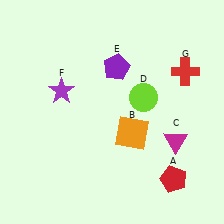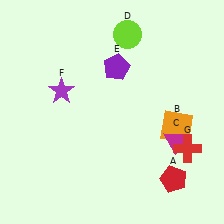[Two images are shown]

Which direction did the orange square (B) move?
The orange square (B) moved right.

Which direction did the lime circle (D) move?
The lime circle (D) moved up.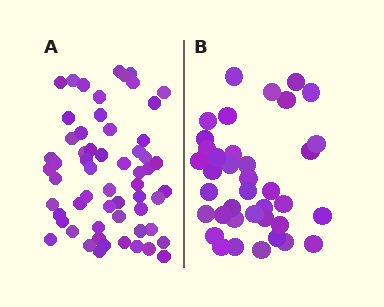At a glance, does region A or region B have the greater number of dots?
Region A (the left region) has more dots.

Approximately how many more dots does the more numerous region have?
Region A has approximately 20 more dots than region B.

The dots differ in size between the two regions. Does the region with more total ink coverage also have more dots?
No. Region B has more total ink coverage because its dots are larger, but region A actually contains more individual dots. Total area can be misleading — the number of items is what matters here.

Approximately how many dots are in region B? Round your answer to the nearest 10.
About 40 dots. (The exact count is 38, which rounds to 40.)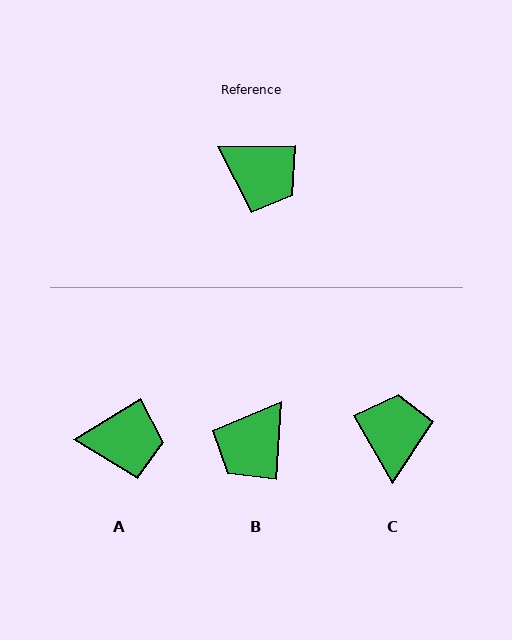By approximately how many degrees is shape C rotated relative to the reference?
Approximately 119 degrees counter-clockwise.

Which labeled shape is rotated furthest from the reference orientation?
C, about 119 degrees away.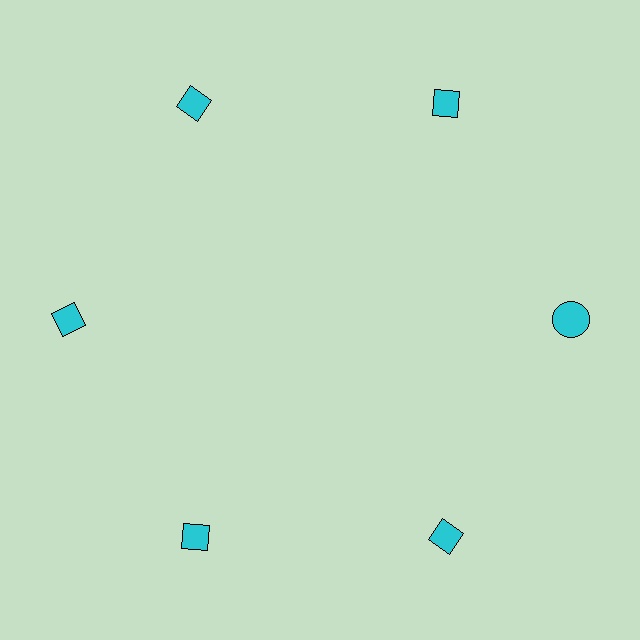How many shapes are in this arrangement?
There are 6 shapes arranged in a ring pattern.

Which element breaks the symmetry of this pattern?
The cyan circle at roughly the 3 o'clock position breaks the symmetry. All other shapes are cyan diamonds.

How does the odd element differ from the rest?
It has a different shape: circle instead of diamond.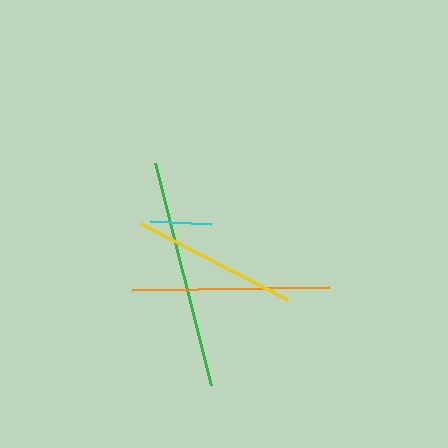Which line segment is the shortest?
The cyan line is the shortest at approximately 61 pixels.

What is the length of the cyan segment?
The cyan segment is approximately 61 pixels long.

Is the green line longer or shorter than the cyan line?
The green line is longer than the cyan line.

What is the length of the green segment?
The green segment is approximately 229 pixels long.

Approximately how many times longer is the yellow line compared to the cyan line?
The yellow line is approximately 2.7 times the length of the cyan line.